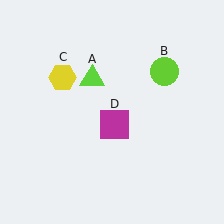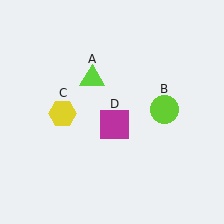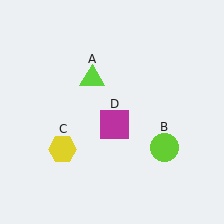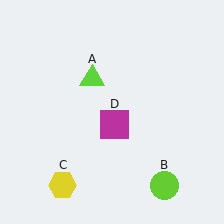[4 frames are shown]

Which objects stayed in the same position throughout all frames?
Lime triangle (object A) and magenta square (object D) remained stationary.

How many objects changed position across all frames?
2 objects changed position: lime circle (object B), yellow hexagon (object C).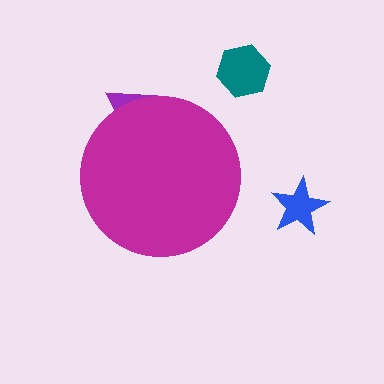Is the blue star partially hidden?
No, the blue star is fully visible.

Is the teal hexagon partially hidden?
No, the teal hexagon is fully visible.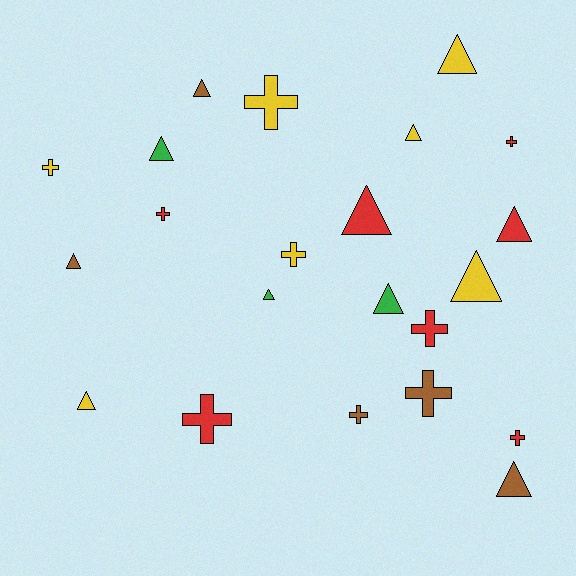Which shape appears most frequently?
Triangle, with 12 objects.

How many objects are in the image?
There are 22 objects.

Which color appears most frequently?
Yellow, with 7 objects.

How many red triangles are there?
There are 2 red triangles.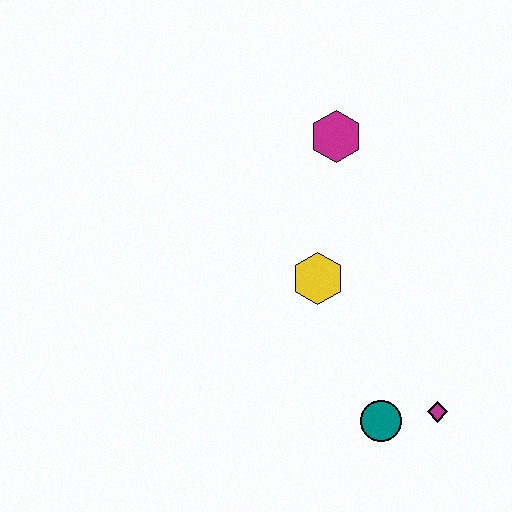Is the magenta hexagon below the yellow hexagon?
No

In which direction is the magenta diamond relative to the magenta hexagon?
The magenta diamond is below the magenta hexagon.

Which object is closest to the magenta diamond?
The teal circle is closest to the magenta diamond.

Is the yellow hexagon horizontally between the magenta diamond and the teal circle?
No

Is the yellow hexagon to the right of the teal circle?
No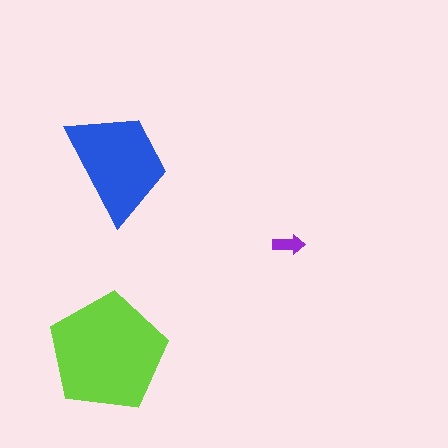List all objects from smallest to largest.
The purple arrow, the blue trapezoid, the lime pentagon.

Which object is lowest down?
The lime pentagon is bottommost.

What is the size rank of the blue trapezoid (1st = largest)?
2nd.